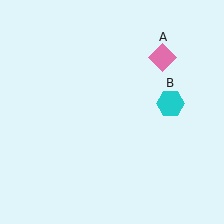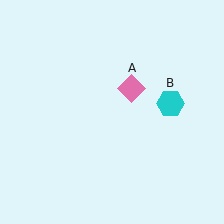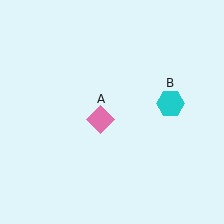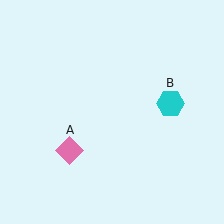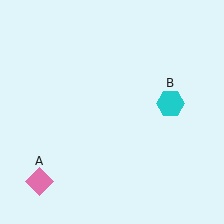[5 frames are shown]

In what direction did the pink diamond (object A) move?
The pink diamond (object A) moved down and to the left.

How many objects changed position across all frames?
1 object changed position: pink diamond (object A).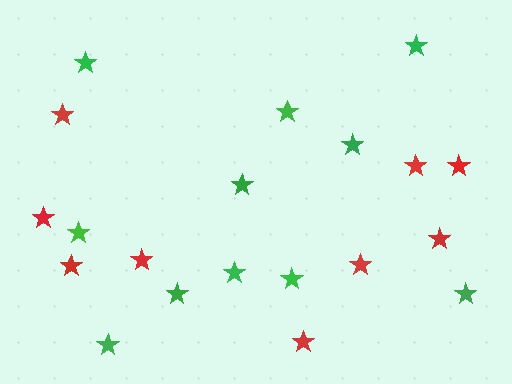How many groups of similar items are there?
There are 2 groups: one group of red stars (9) and one group of green stars (11).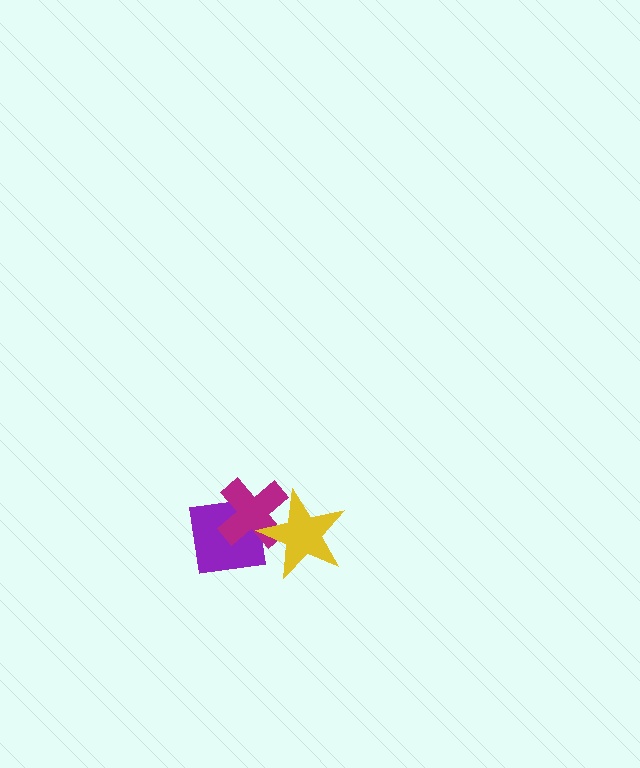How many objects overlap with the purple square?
1 object overlaps with the purple square.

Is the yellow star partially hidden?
No, no other shape covers it.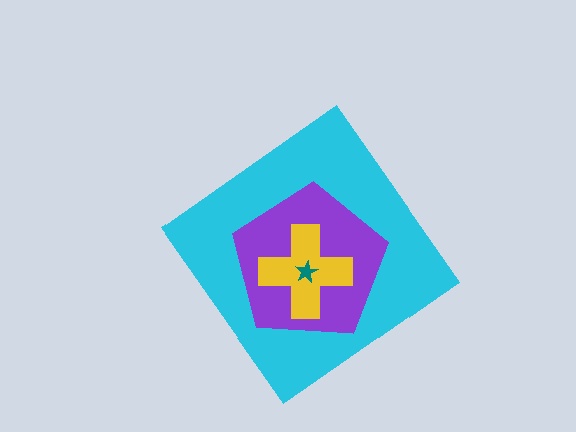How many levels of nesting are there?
4.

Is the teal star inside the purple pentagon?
Yes.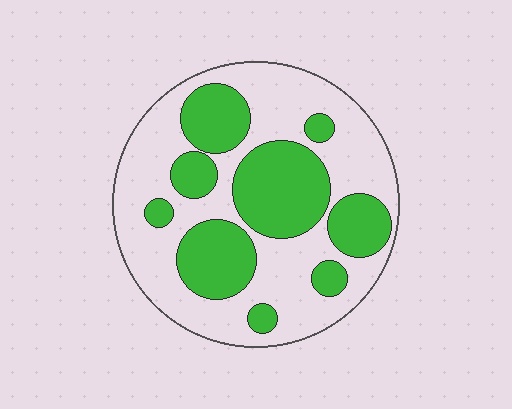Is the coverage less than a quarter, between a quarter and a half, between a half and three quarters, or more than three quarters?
Between a quarter and a half.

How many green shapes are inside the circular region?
9.